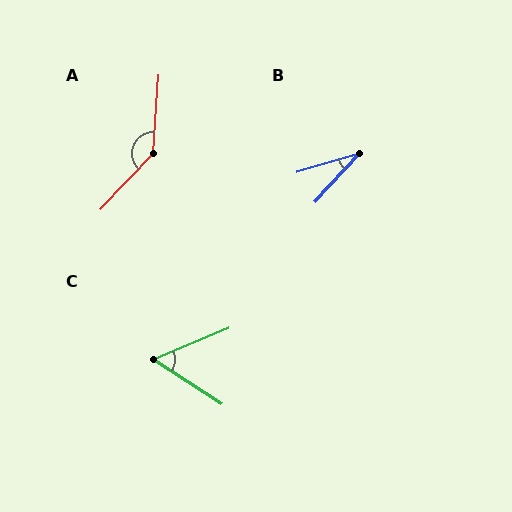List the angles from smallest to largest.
B (31°), C (55°), A (140°).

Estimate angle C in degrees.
Approximately 55 degrees.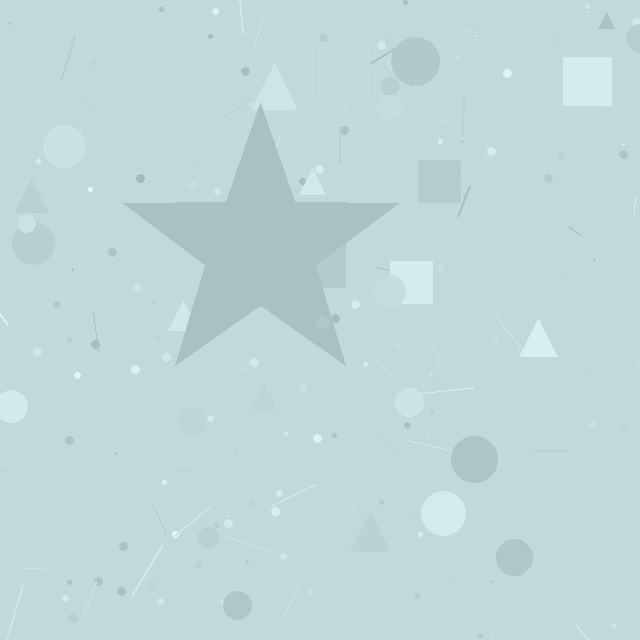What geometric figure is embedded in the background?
A star is embedded in the background.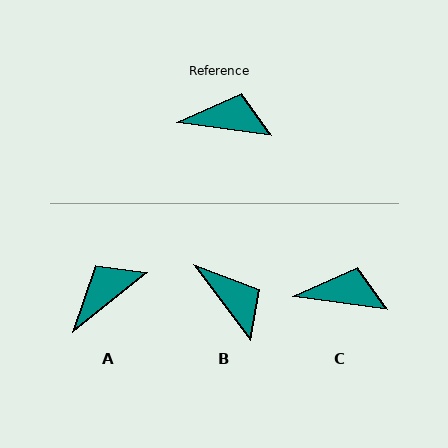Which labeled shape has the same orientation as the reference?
C.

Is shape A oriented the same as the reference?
No, it is off by about 47 degrees.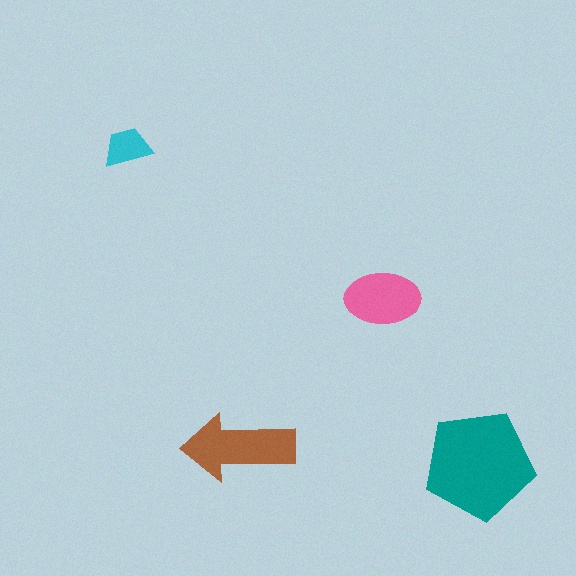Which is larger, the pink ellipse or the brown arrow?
The brown arrow.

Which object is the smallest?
The cyan trapezoid.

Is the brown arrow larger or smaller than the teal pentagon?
Smaller.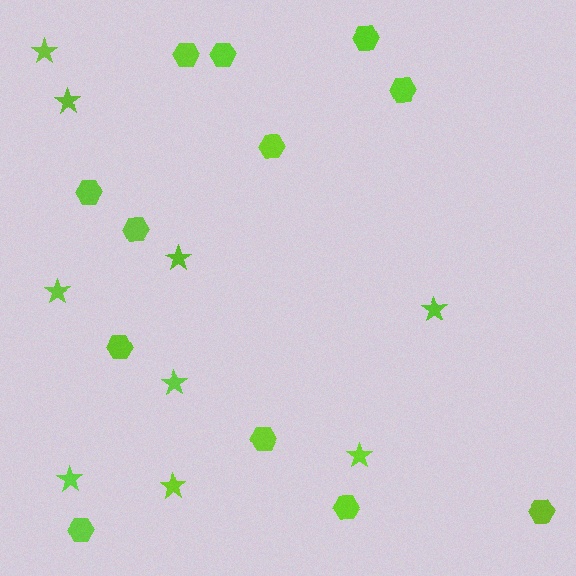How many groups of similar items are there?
There are 2 groups: one group of hexagons (12) and one group of stars (9).